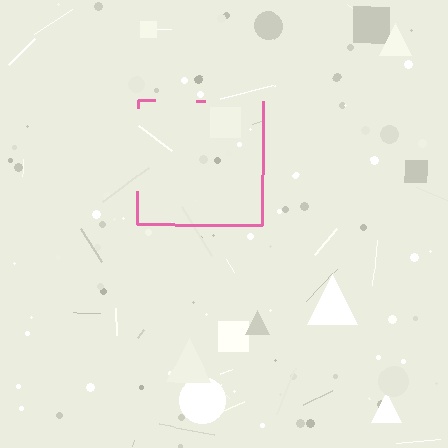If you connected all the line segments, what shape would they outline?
They would outline a square.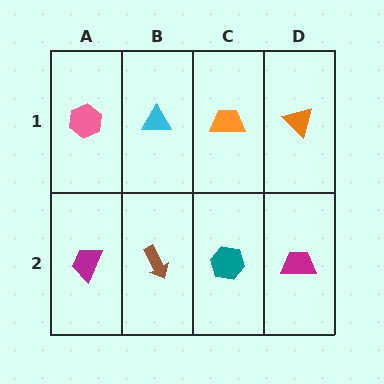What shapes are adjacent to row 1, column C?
A teal hexagon (row 2, column C), a cyan triangle (row 1, column B), an orange triangle (row 1, column D).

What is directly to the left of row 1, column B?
A pink hexagon.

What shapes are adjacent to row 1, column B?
A brown arrow (row 2, column B), a pink hexagon (row 1, column A), an orange trapezoid (row 1, column C).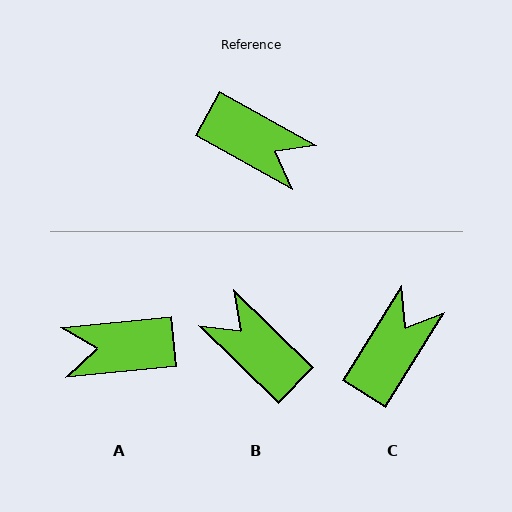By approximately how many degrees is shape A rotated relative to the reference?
Approximately 146 degrees clockwise.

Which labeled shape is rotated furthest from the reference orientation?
B, about 164 degrees away.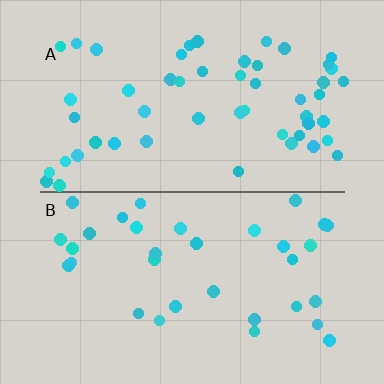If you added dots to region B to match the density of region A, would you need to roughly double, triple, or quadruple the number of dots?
Approximately double.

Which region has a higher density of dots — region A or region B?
A (the top).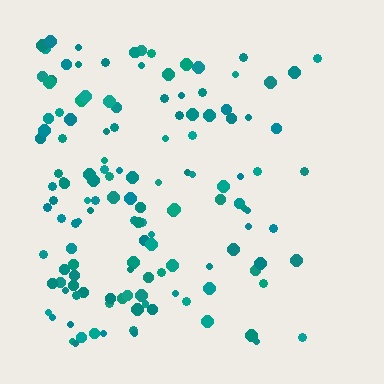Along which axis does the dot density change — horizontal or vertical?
Horizontal.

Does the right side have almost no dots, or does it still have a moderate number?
Still a moderate number, just noticeably fewer than the left.